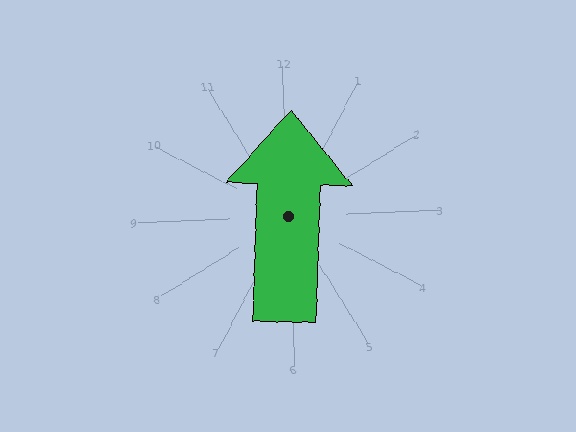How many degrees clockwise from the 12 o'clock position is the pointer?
Approximately 4 degrees.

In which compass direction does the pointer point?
North.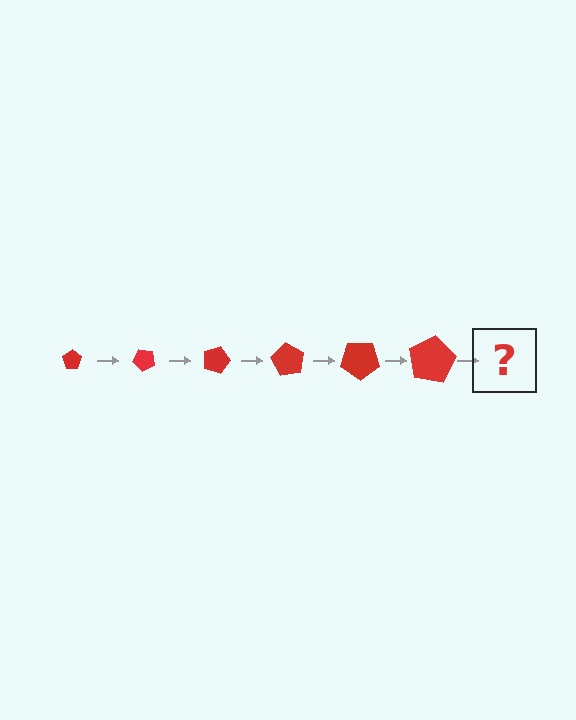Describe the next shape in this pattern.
It should be a pentagon, larger than the previous one and rotated 270 degrees from the start.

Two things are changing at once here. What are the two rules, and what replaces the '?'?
The two rules are that the pentagon grows larger each step and it rotates 45 degrees each step. The '?' should be a pentagon, larger than the previous one and rotated 270 degrees from the start.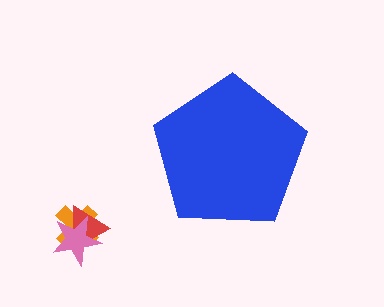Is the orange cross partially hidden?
No, the orange cross is fully visible.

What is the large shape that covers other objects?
A blue pentagon.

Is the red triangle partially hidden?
No, the red triangle is fully visible.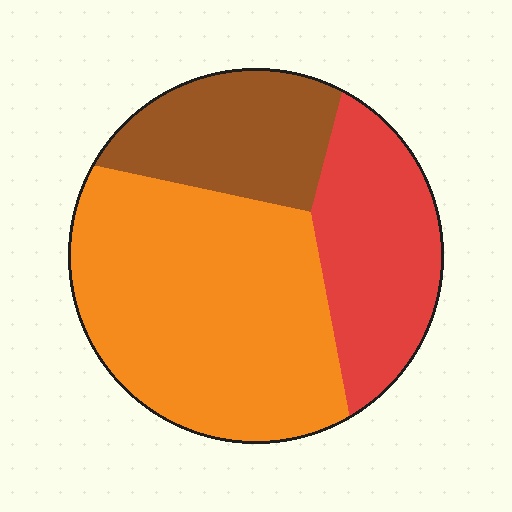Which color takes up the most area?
Orange, at roughly 55%.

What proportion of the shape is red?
Red covers around 25% of the shape.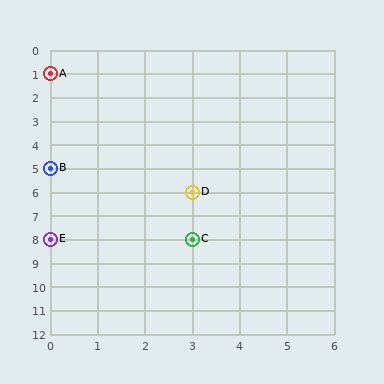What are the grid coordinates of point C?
Point C is at grid coordinates (3, 8).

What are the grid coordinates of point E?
Point E is at grid coordinates (0, 8).